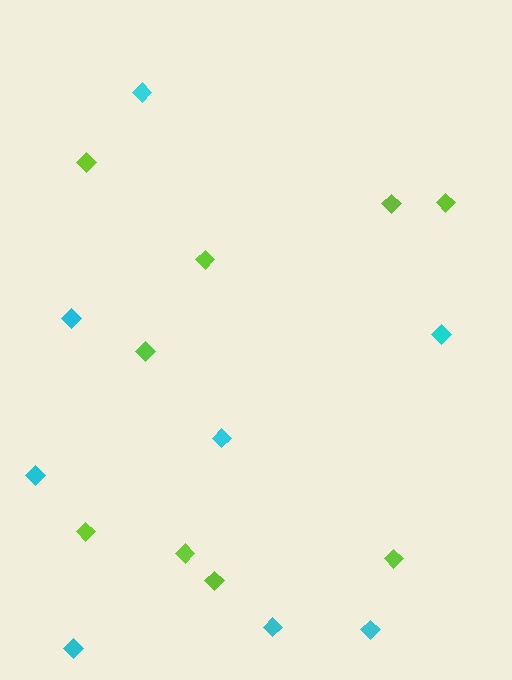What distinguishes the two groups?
There are 2 groups: one group of lime diamonds (9) and one group of cyan diamonds (8).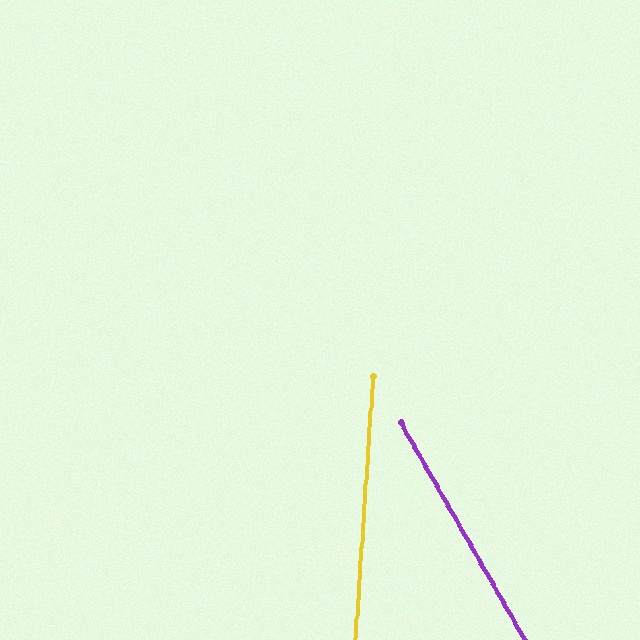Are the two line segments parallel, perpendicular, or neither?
Neither parallel nor perpendicular — they differ by about 33°.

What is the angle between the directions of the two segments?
Approximately 33 degrees.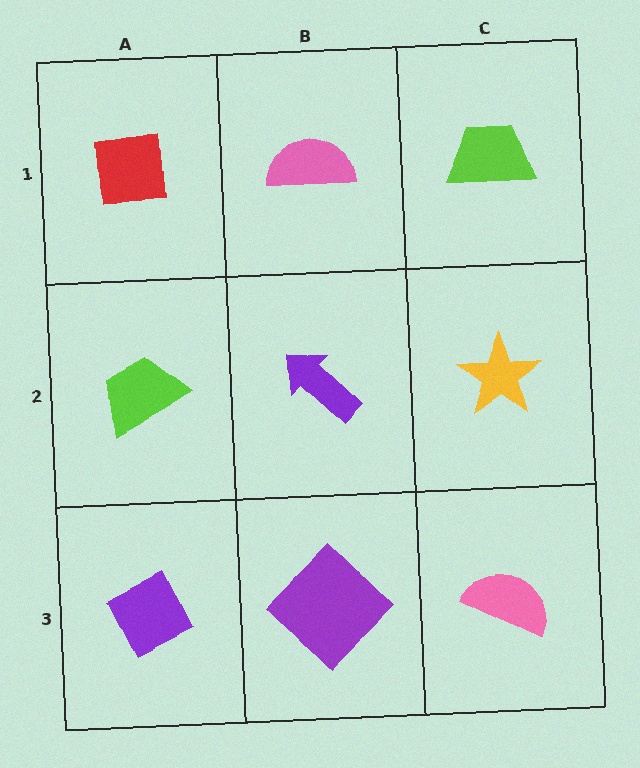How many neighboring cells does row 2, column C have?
3.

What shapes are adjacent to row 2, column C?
A lime trapezoid (row 1, column C), a pink semicircle (row 3, column C), a purple arrow (row 2, column B).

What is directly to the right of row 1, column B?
A lime trapezoid.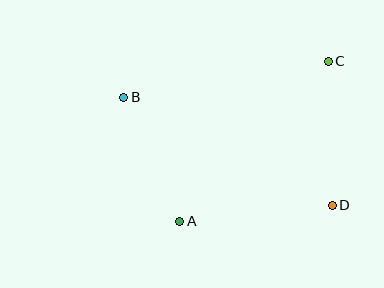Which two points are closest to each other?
Points A and B are closest to each other.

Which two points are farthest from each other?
Points B and D are farthest from each other.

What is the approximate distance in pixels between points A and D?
The distance between A and D is approximately 153 pixels.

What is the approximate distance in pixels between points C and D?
The distance between C and D is approximately 144 pixels.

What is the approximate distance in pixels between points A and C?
The distance between A and C is approximately 218 pixels.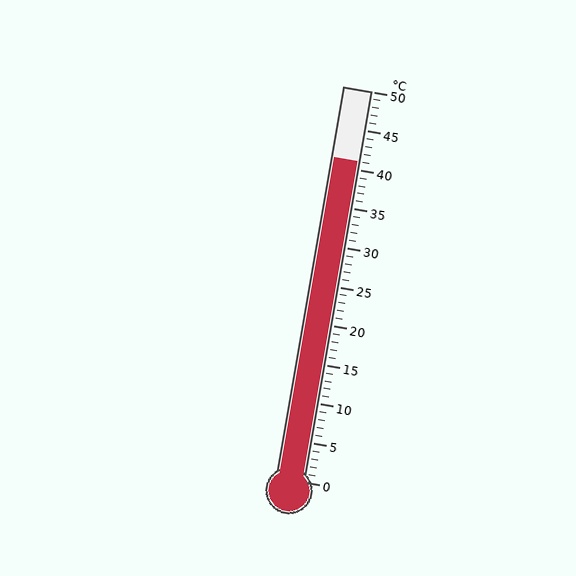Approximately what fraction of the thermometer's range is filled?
The thermometer is filled to approximately 80% of its range.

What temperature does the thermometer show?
The thermometer shows approximately 41°C.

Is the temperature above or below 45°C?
The temperature is below 45°C.